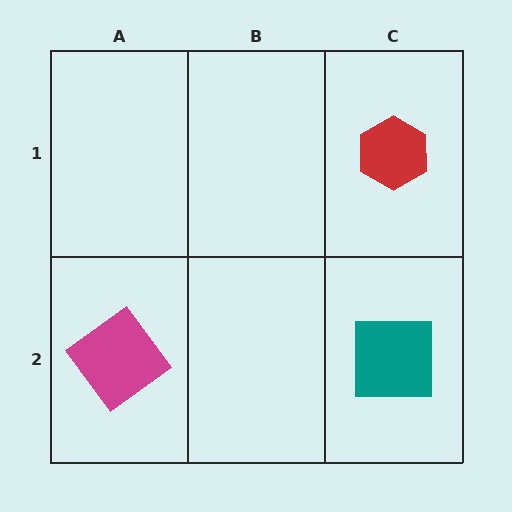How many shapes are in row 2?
2 shapes.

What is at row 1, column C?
A red hexagon.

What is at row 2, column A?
A magenta diamond.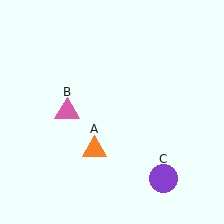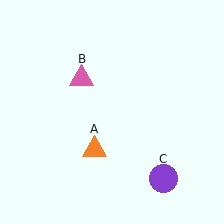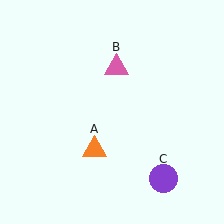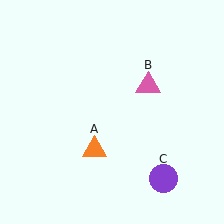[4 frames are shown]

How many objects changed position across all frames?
1 object changed position: pink triangle (object B).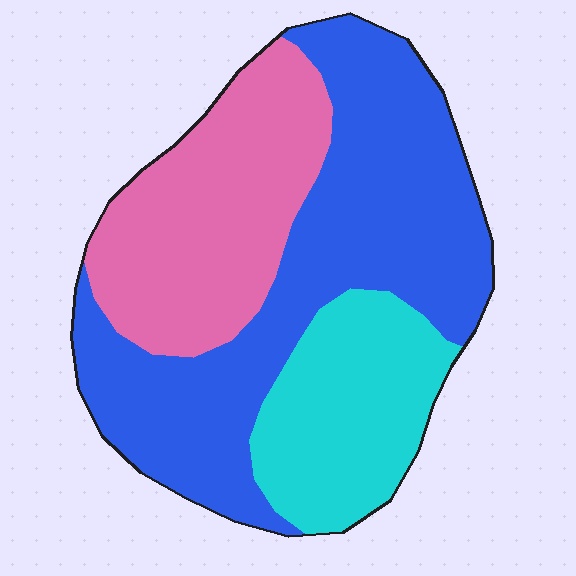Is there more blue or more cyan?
Blue.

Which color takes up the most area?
Blue, at roughly 50%.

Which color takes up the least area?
Cyan, at roughly 20%.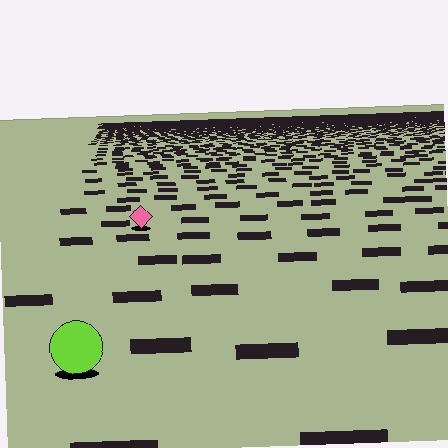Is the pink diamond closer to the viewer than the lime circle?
No. The lime circle is closer — you can tell from the texture gradient: the ground texture is coarser near it.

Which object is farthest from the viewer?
The pink diamond is farthest from the viewer. It appears smaller and the ground texture around it is denser.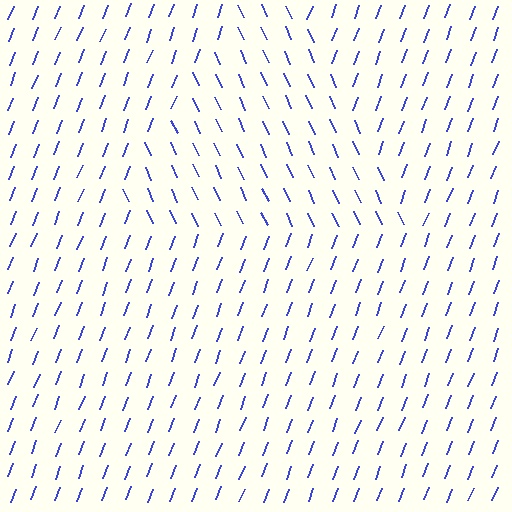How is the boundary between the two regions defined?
The boundary is defined purely by a change in line orientation (approximately 45 degrees difference). All lines are the same color and thickness.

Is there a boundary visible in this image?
Yes, there is a texture boundary formed by a change in line orientation.